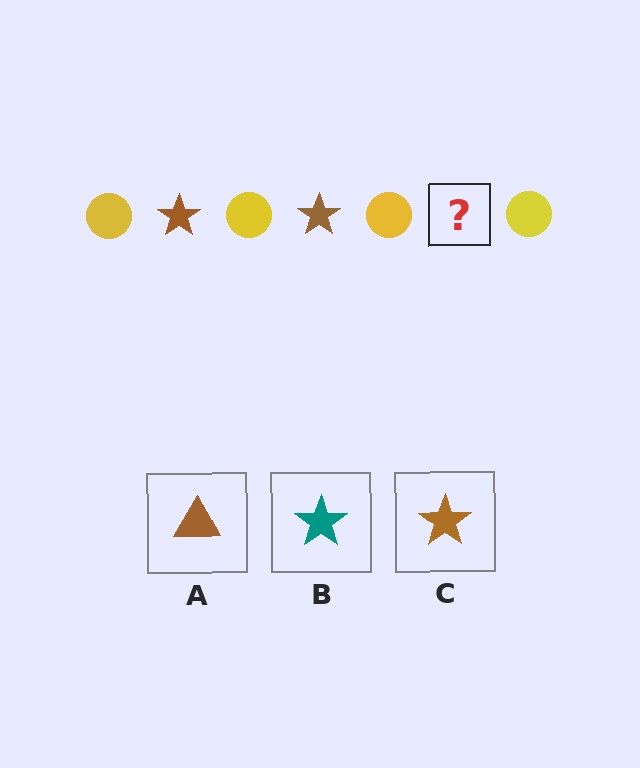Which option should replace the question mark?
Option C.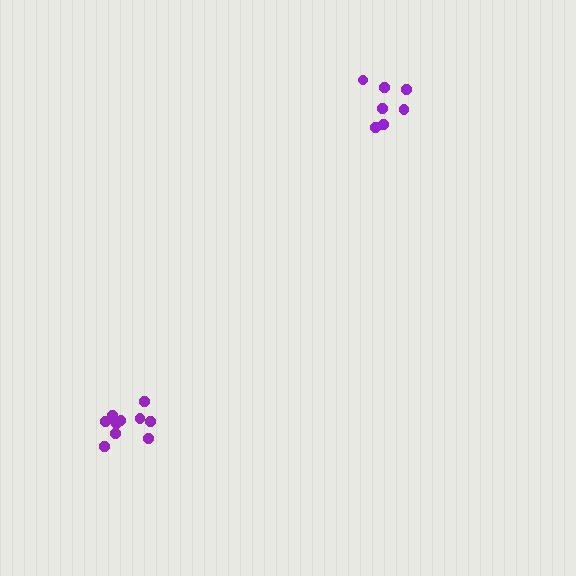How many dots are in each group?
Group 1: 10 dots, Group 2: 7 dots (17 total).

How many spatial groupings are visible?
There are 2 spatial groupings.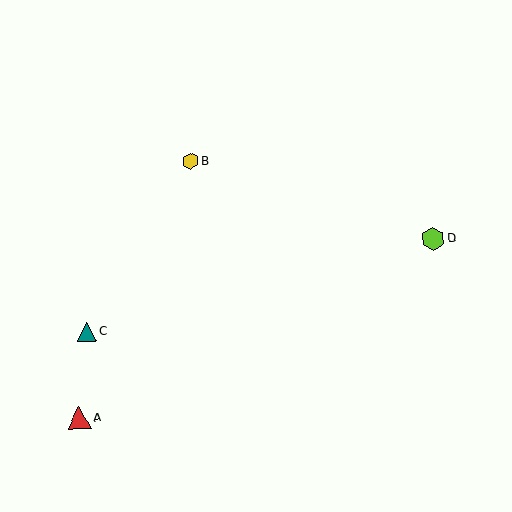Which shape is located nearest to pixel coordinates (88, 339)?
The teal triangle (labeled C) at (87, 332) is nearest to that location.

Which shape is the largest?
The red triangle (labeled A) is the largest.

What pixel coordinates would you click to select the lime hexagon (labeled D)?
Click at (433, 239) to select the lime hexagon D.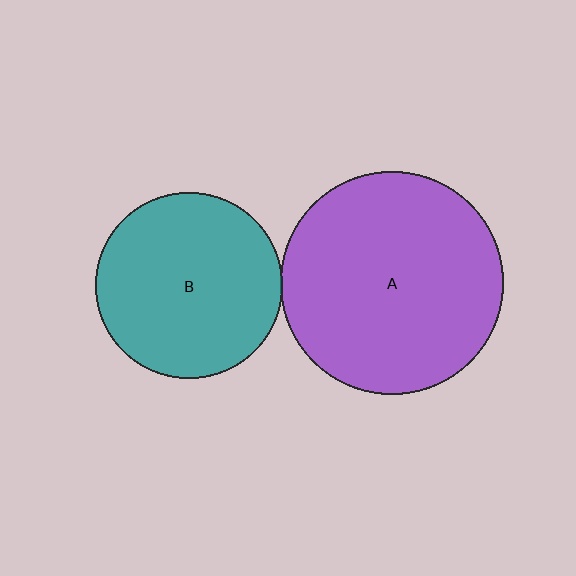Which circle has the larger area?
Circle A (purple).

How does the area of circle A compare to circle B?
Approximately 1.4 times.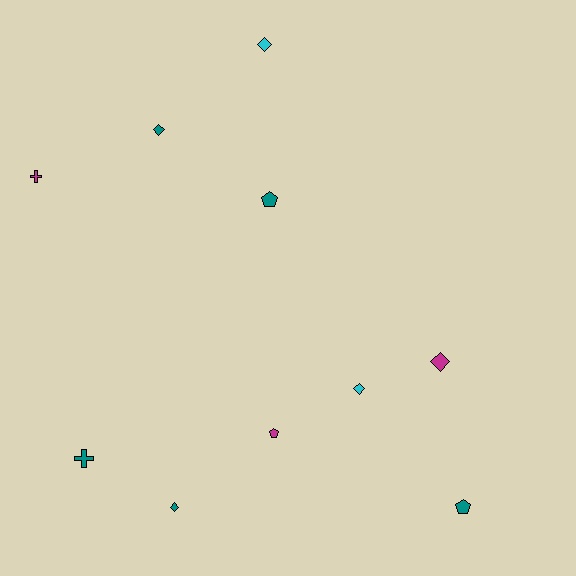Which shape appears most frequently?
Diamond, with 5 objects.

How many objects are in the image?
There are 10 objects.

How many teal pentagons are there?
There are 2 teal pentagons.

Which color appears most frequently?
Teal, with 5 objects.